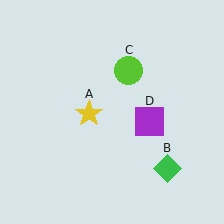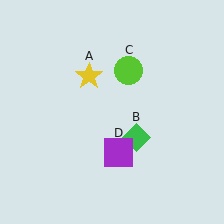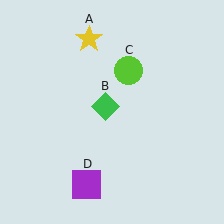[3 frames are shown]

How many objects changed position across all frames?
3 objects changed position: yellow star (object A), green diamond (object B), purple square (object D).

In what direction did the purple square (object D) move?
The purple square (object D) moved down and to the left.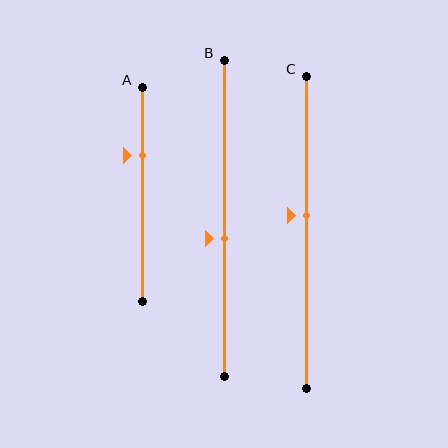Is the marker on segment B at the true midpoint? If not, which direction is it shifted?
No, the marker on segment B is shifted downward by about 6% of the segment length.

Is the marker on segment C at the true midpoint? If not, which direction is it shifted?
No, the marker on segment C is shifted upward by about 5% of the segment length.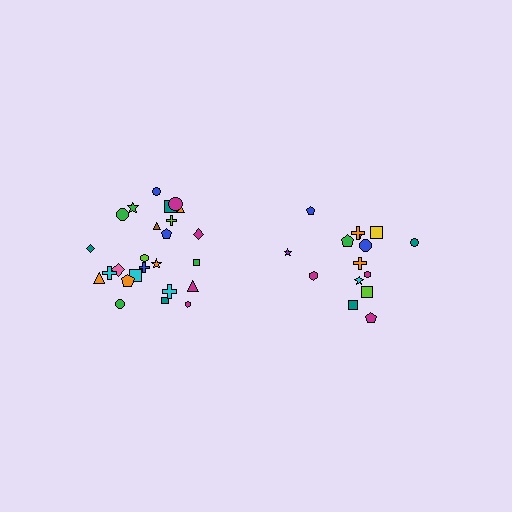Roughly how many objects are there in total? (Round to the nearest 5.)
Roughly 40 objects in total.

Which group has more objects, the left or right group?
The left group.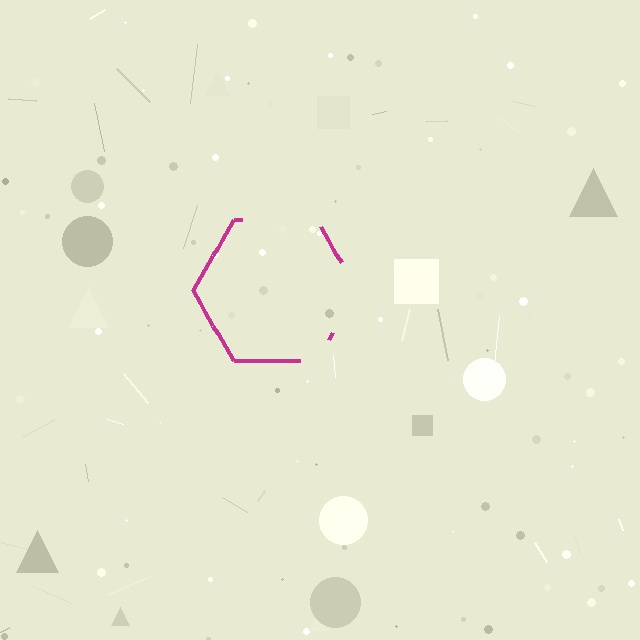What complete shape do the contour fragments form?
The contour fragments form a hexagon.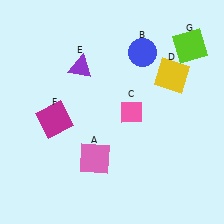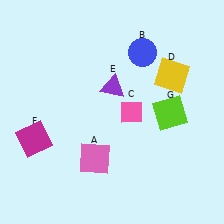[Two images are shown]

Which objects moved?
The objects that moved are: the purple triangle (E), the magenta square (F), the lime square (G).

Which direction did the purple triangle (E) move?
The purple triangle (E) moved right.